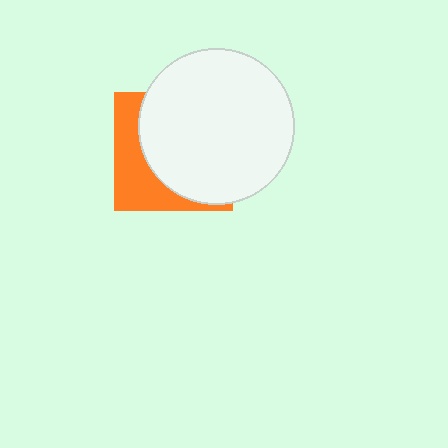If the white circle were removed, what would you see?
You would see the complete orange square.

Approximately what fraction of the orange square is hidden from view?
Roughly 65% of the orange square is hidden behind the white circle.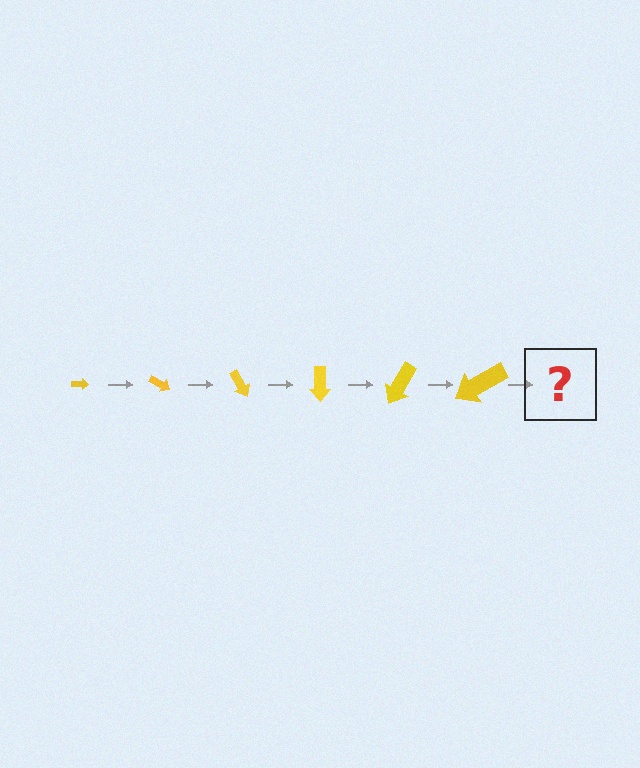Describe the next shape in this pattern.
It should be an arrow, larger than the previous one and rotated 180 degrees from the start.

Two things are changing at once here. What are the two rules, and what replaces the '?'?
The two rules are that the arrow grows larger each step and it rotates 30 degrees each step. The '?' should be an arrow, larger than the previous one and rotated 180 degrees from the start.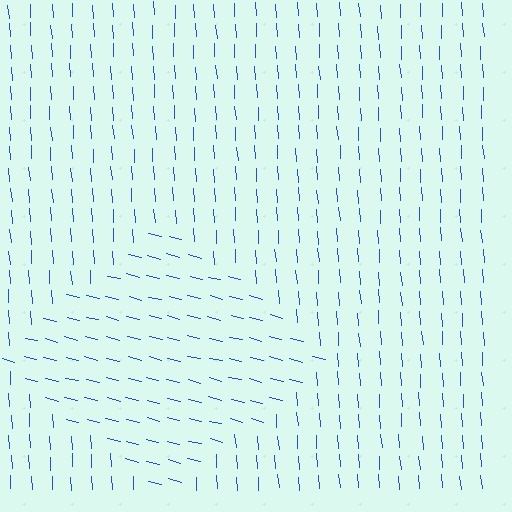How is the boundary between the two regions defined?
The boundary is defined purely by a change in line orientation (approximately 72 degrees difference). All lines are the same color and thickness.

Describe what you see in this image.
The image is filled with small blue line segments. A diamond region in the image has lines oriented differently from the surrounding lines, creating a visible texture boundary.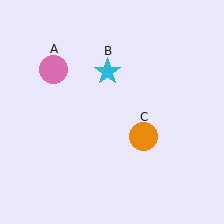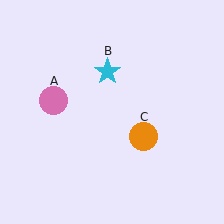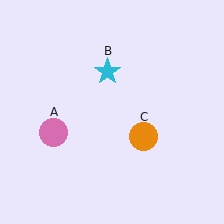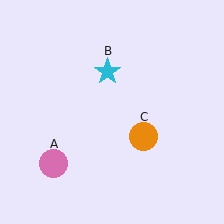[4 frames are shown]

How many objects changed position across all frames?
1 object changed position: pink circle (object A).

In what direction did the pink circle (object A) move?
The pink circle (object A) moved down.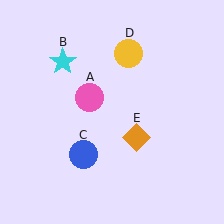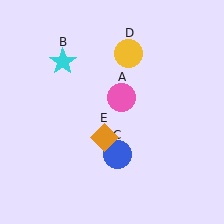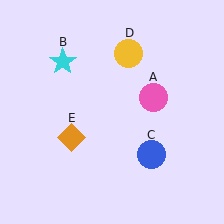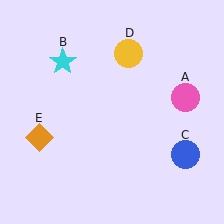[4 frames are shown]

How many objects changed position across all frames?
3 objects changed position: pink circle (object A), blue circle (object C), orange diamond (object E).